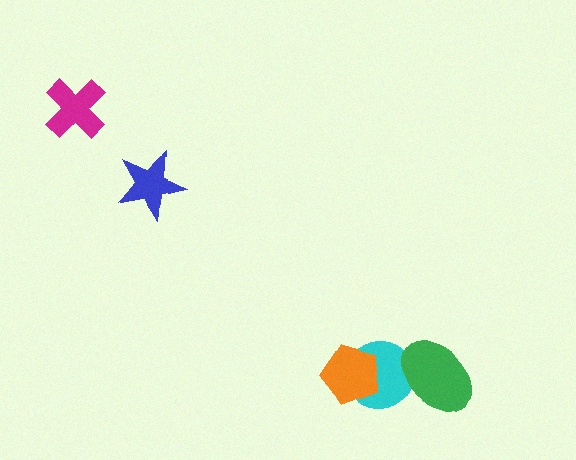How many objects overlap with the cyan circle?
2 objects overlap with the cyan circle.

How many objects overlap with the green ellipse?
1 object overlaps with the green ellipse.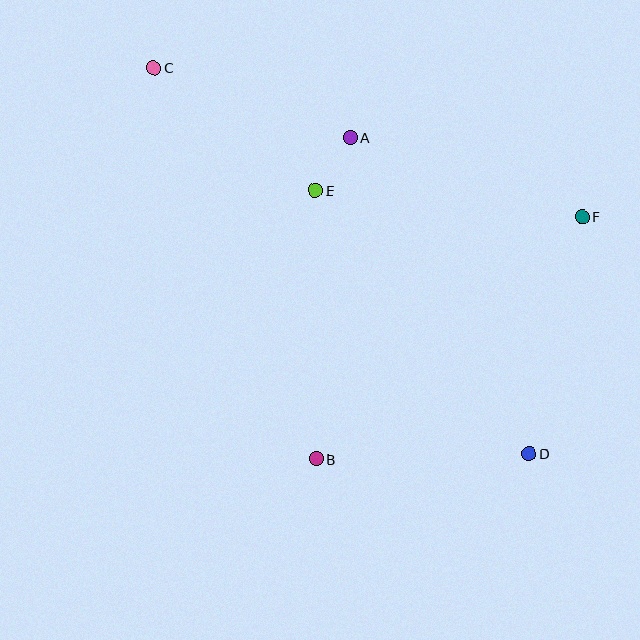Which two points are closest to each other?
Points A and E are closest to each other.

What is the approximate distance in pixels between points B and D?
The distance between B and D is approximately 213 pixels.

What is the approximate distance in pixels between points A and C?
The distance between A and C is approximately 209 pixels.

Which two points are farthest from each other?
Points C and D are farthest from each other.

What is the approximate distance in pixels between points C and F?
The distance between C and F is approximately 454 pixels.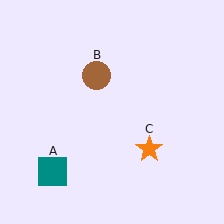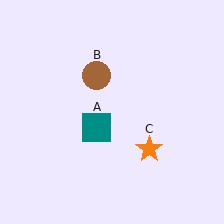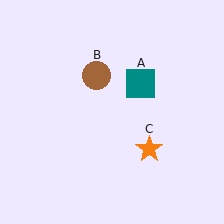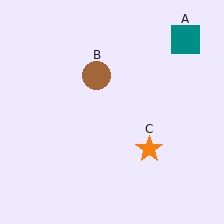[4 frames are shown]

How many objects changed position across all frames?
1 object changed position: teal square (object A).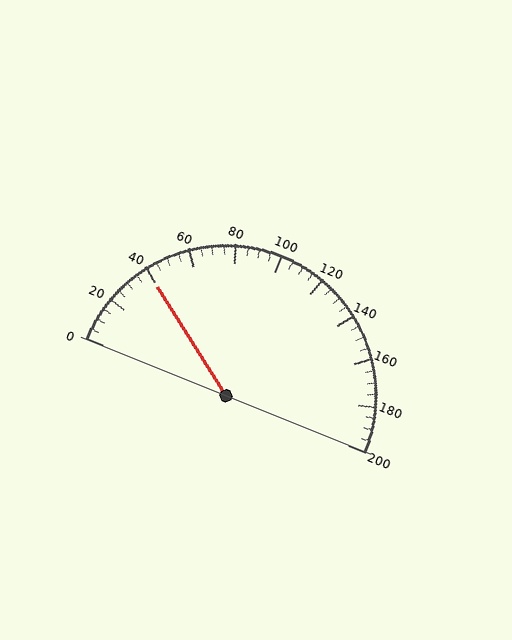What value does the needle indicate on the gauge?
The needle indicates approximately 40.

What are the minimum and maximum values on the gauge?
The gauge ranges from 0 to 200.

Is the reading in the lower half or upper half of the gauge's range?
The reading is in the lower half of the range (0 to 200).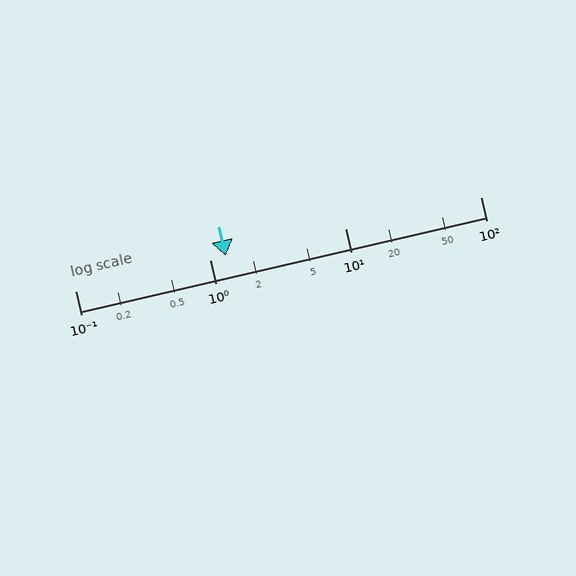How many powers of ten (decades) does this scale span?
The scale spans 3 decades, from 0.1 to 100.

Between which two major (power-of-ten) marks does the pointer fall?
The pointer is between 1 and 10.